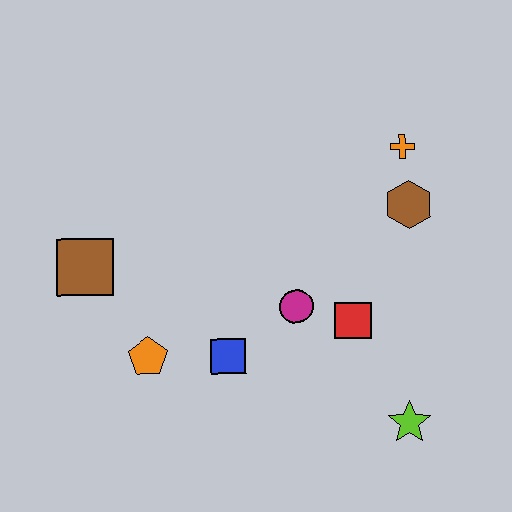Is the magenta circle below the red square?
No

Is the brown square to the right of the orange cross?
No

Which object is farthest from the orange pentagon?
The orange cross is farthest from the orange pentagon.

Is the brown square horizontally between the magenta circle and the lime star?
No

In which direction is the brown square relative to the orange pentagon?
The brown square is above the orange pentagon.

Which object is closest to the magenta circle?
The red square is closest to the magenta circle.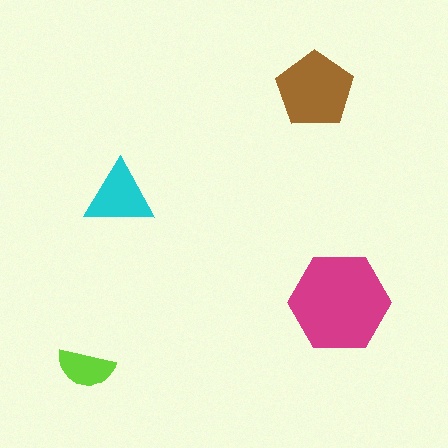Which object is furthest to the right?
The magenta hexagon is rightmost.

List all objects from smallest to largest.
The lime semicircle, the cyan triangle, the brown pentagon, the magenta hexagon.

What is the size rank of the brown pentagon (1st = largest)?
2nd.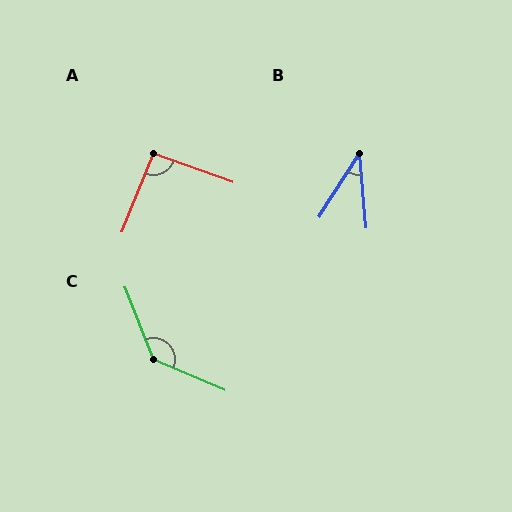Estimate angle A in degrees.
Approximately 92 degrees.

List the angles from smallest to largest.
B (38°), A (92°), C (134°).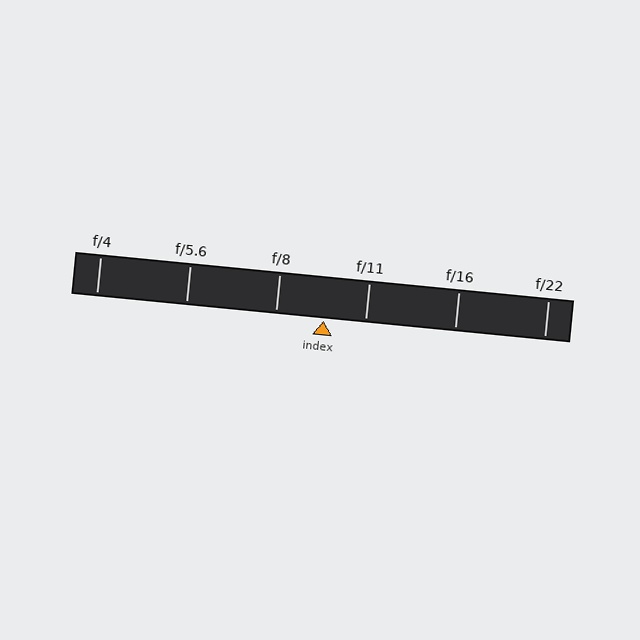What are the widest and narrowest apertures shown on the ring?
The widest aperture shown is f/4 and the narrowest is f/22.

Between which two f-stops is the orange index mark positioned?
The index mark is between f/8 and f/11.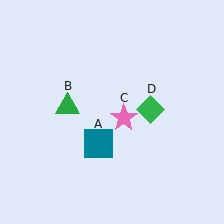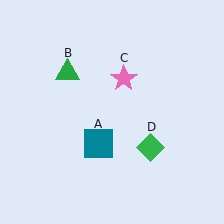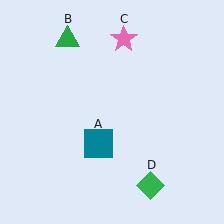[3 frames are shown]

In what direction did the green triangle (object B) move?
The green triangle (object B) moved up.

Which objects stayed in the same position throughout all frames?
Teal square (object A) remained stationary.